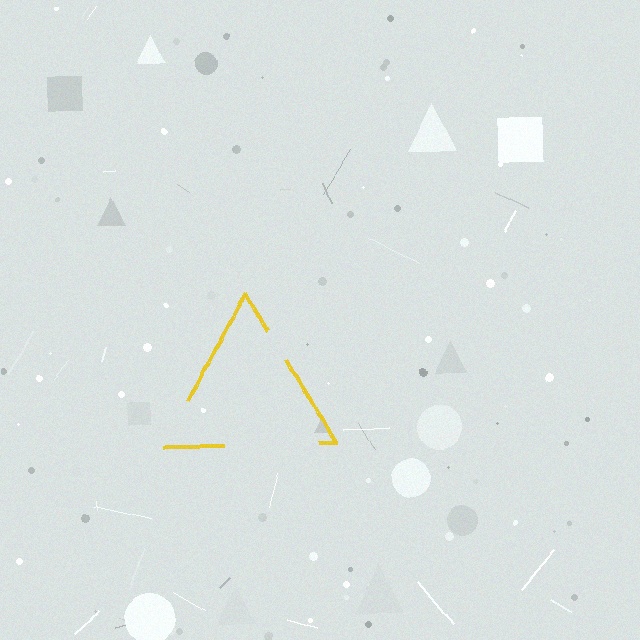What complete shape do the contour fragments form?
The contour fragments form a triangle.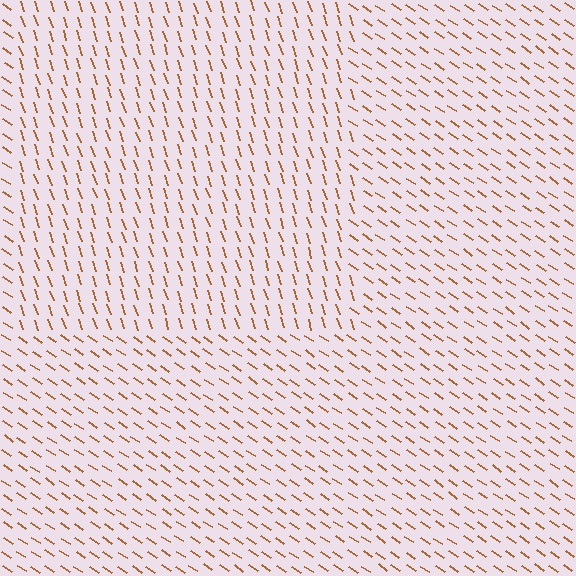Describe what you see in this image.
The image is filled with small brown line segments. A rectangle region in the image has lines oriented differently from the surrounding lines, creating a visible texture boundary.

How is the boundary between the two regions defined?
The boundary is defined purely by a change in line orientation (approximately 38 degrees difference). All lines are the same color and thickness.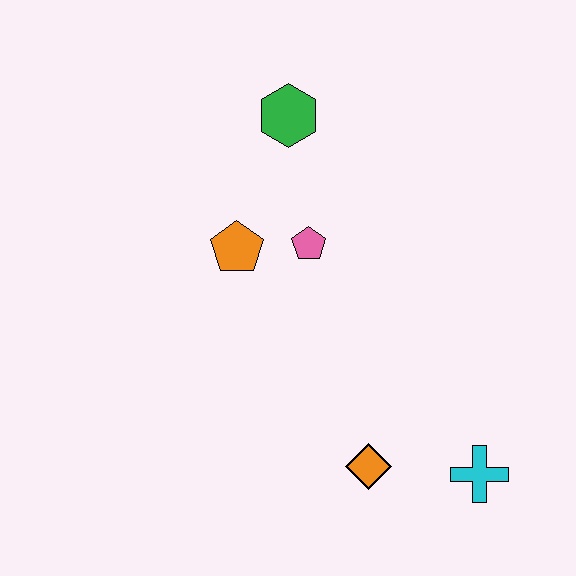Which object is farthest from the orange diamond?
The green hexagon is farthest from the orange diamond.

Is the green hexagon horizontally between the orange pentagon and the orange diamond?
Yes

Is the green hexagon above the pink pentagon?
Yes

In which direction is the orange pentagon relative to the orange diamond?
The orange pentagon is above the orange diamond.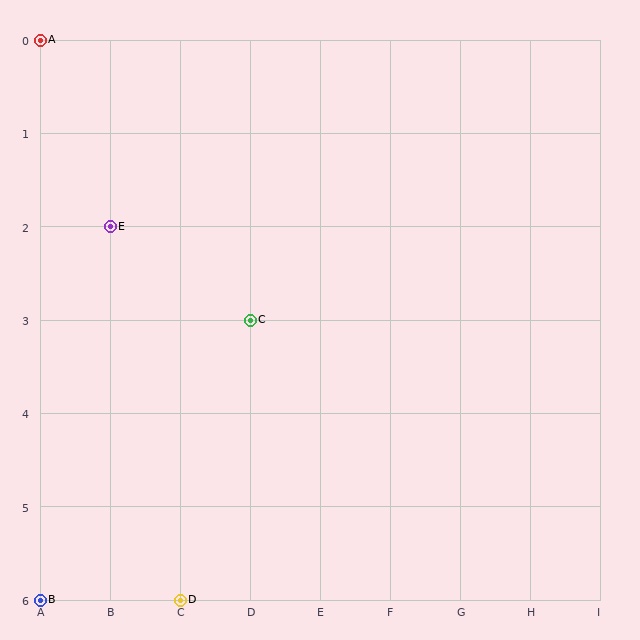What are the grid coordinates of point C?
Point C is at grid coordinates (D, 3).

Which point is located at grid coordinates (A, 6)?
Point B is at (A, 6).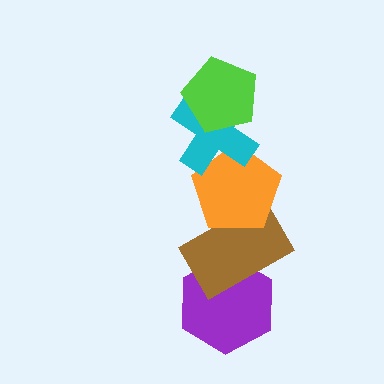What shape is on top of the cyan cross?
The lime pentagon is on top of the cyan cross.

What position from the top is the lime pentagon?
The lime pentagon is 1st from the top.